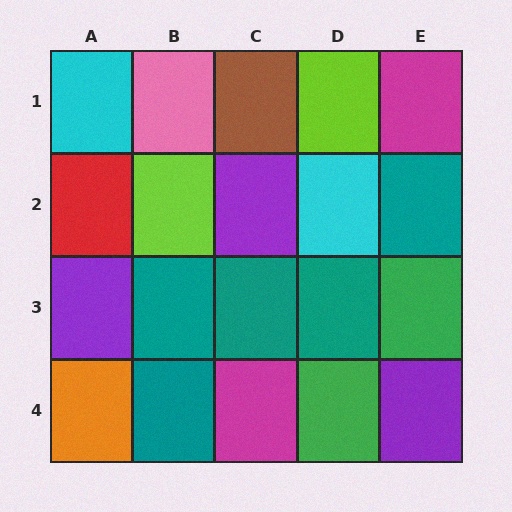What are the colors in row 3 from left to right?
Purple, teal, teal, teal, green.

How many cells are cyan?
2 cells are cyan.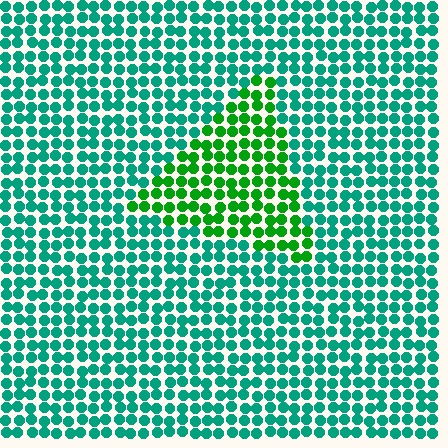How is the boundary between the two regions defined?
The boundary is defined purely by a slight shift in hue (about 41 degrees). Spacing, size, and orientation are identical on both sides.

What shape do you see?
I see a triangle.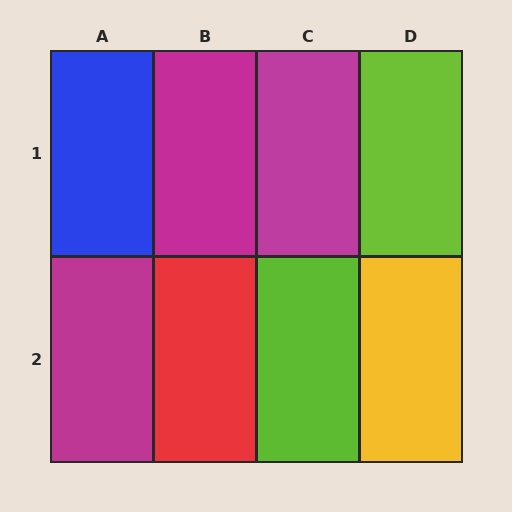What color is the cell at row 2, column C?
Lime.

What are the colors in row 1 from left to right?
Blue, magenta, magenta, lime.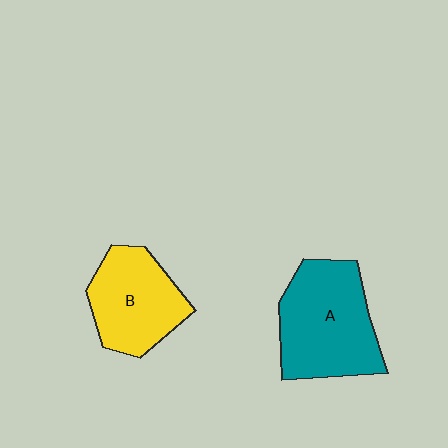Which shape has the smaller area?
Shape B (yellow).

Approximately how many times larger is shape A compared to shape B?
Approximately 1.3 times.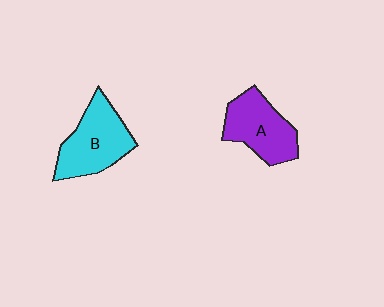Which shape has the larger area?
Shape B (cyan).